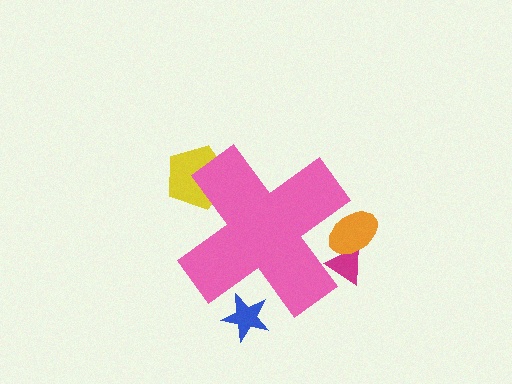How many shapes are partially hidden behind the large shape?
4 shapes are partially hidden.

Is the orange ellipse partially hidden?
Yes, the orange ellipse is partially hidden behind the pink cross.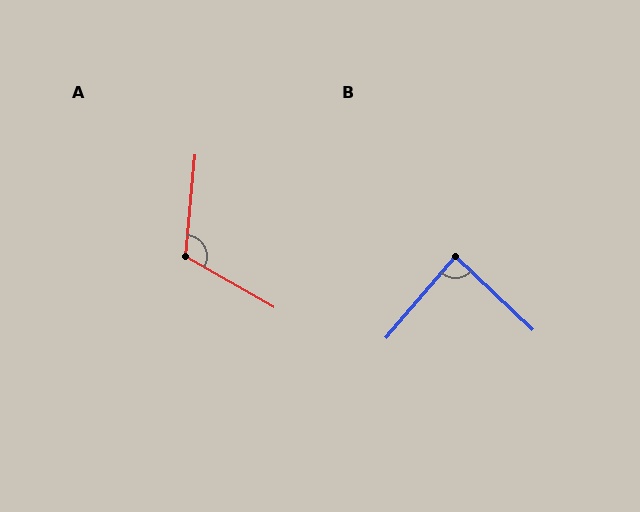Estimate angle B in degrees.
Approximately 87 degrees.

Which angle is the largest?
A, at approximately 114 degrees.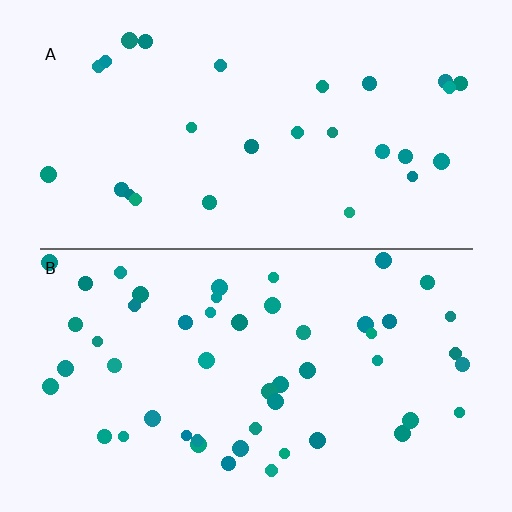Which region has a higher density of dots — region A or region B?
B (the bottom).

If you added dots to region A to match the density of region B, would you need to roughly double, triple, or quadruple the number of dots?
Approximately double.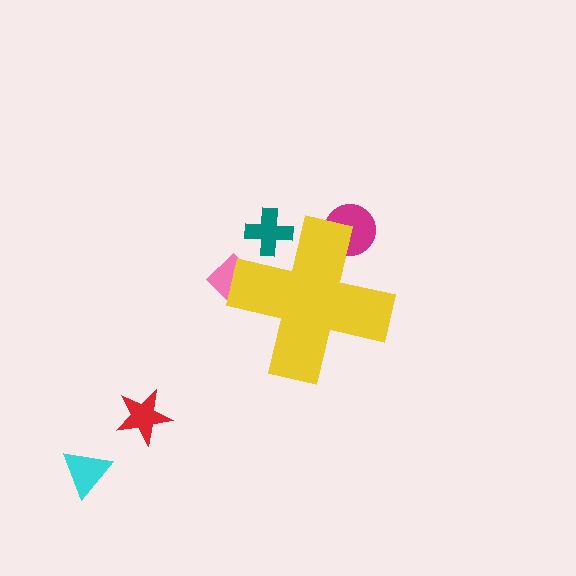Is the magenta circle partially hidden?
Yes, the magenta circle is partially hidden behind the yellow cross.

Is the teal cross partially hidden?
Yes, the teal cross is partially hidden behind the yellow cross.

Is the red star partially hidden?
No, the red star is fully visible.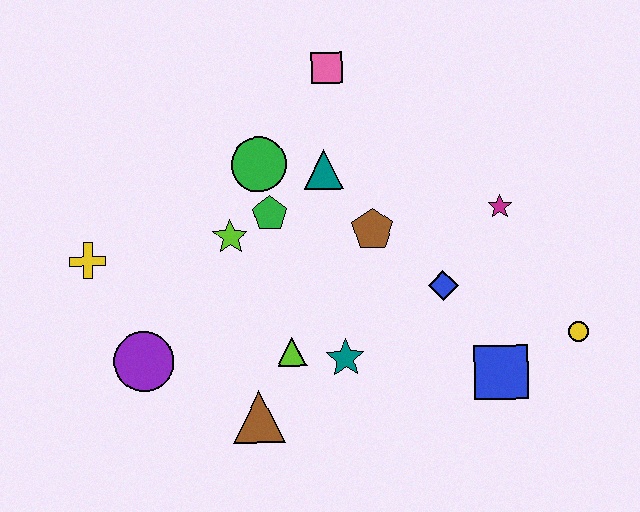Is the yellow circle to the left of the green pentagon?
No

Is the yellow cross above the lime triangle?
Yes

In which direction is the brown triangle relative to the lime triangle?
The brown triangle is below the lime triangle.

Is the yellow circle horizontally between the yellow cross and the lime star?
No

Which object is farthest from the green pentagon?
The yellow circle is farthest from the green pentagon.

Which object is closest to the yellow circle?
The blue square is closest to the yellow circle.